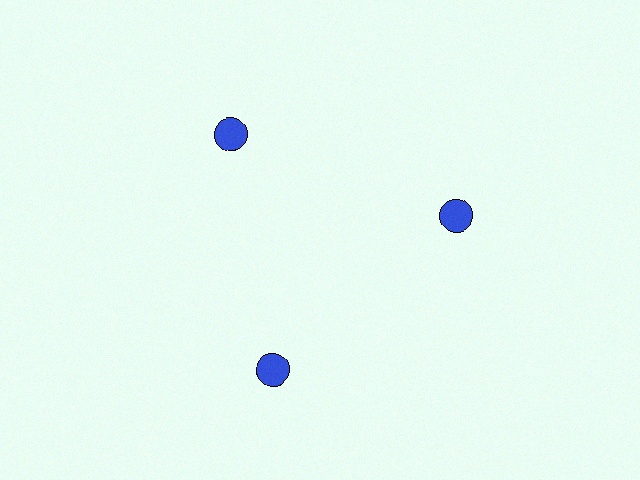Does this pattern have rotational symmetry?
Yes, this pattern has 3-fold rotational symmetry. It looks the same after rotating 120 degrees around the center.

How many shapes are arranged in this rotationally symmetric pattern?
There are 3 shapes, arranged in 3 groups of 1.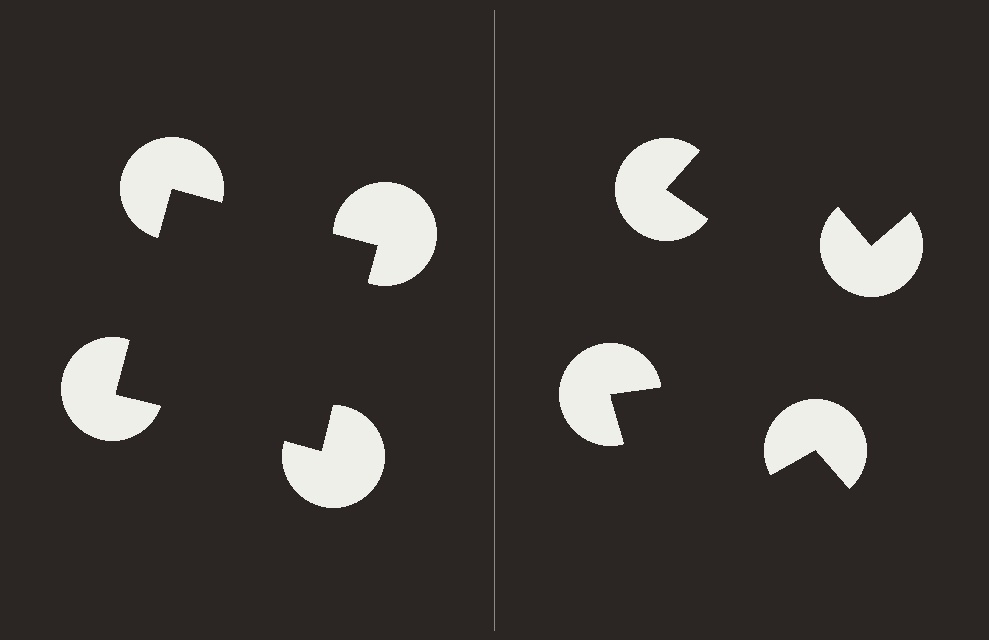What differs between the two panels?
The pac-man discs are positioned identically on both sides; only the wedge orientations differ. On the left they align to a square; on the right they are misaligned.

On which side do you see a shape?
An illusory square appears on the left side. On the right side the wedge cuts are rotated, so no coherent shape forms.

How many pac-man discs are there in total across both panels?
8 — 4 on each side.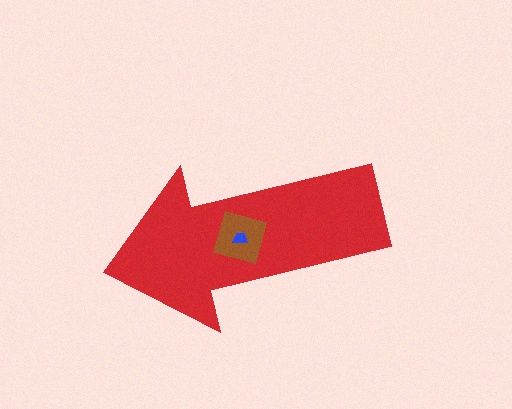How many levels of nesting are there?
3.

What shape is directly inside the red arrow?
The brown diamond.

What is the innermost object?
The blue trapezoid.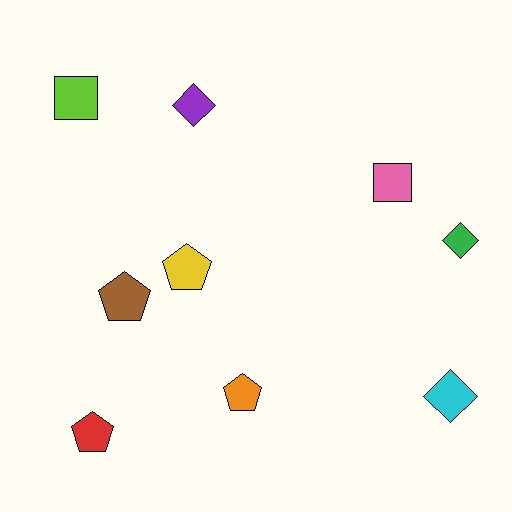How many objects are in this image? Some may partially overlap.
There are 9 objects.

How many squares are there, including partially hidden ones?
There are 2 squares.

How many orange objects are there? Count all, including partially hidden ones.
There is 1 orange object.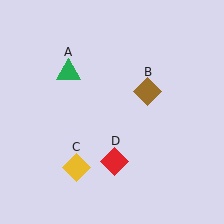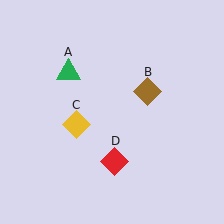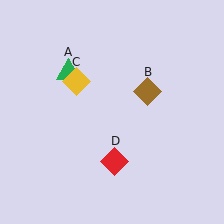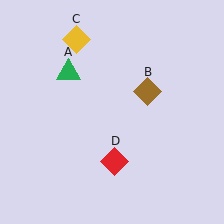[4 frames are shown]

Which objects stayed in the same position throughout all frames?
Green triangle (object A) and brown diamond (object B) and red diamond (object D) remained stationary.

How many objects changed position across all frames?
1 object changed position: yellow diamond (object C).